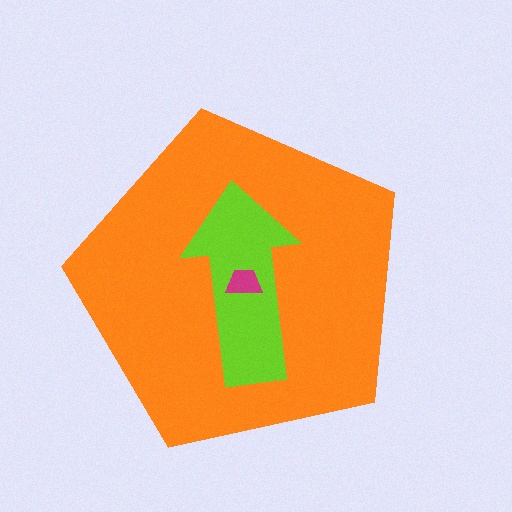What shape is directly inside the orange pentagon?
The lime arrow.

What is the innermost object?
The magenta trapezoid.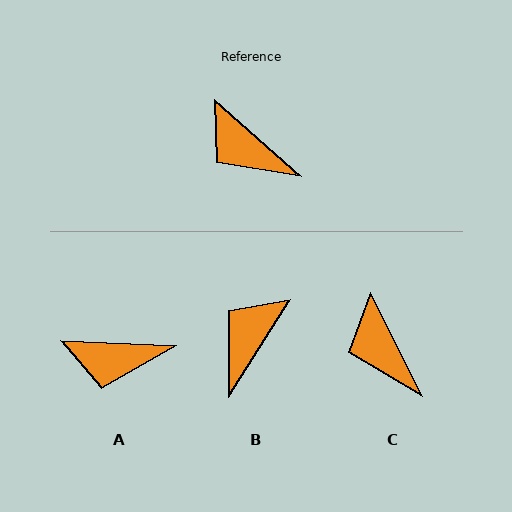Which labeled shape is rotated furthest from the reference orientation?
B, about 81 degrees away.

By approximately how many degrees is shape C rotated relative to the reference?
Approximately 22 degrees clockwise.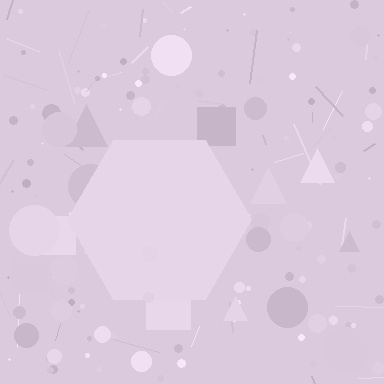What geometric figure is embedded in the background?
A hexagon is embedded in the background.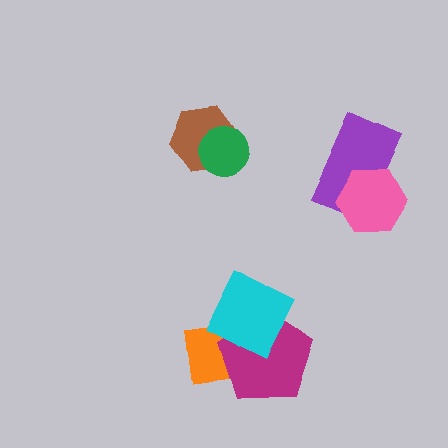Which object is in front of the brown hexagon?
The green circle is in front of the brown hexagon.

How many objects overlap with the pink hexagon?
1 object overlaps with the pink hexagon.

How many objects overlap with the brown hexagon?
1 object overlaps with the brown hexagon.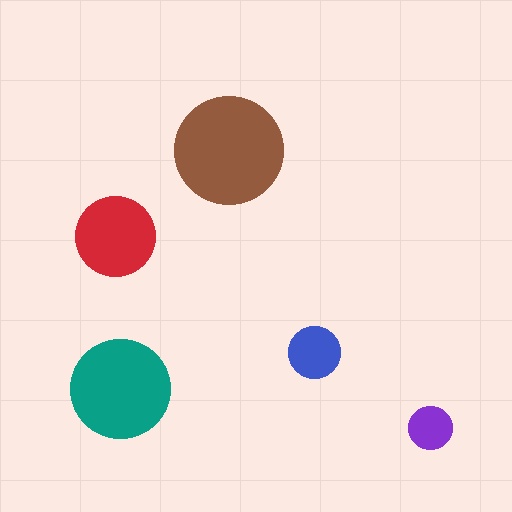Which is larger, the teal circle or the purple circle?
The teal one.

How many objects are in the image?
There are 5 objects in the image.